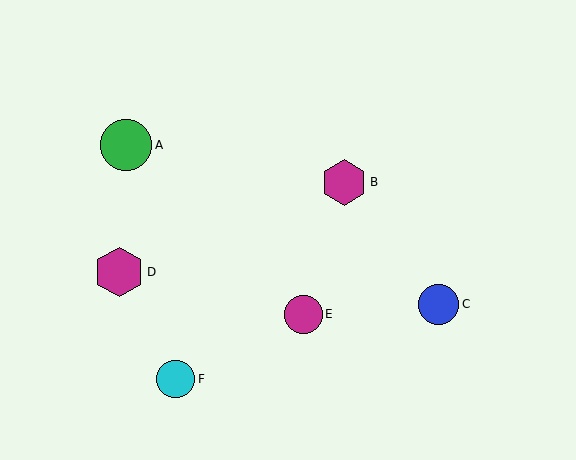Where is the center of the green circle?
The center of the green circle is at (126, 145).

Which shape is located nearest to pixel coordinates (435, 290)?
The blue circle (labeled C) at (439, 304) is nearest to that location.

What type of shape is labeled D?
Shape D is a magenta hexagon.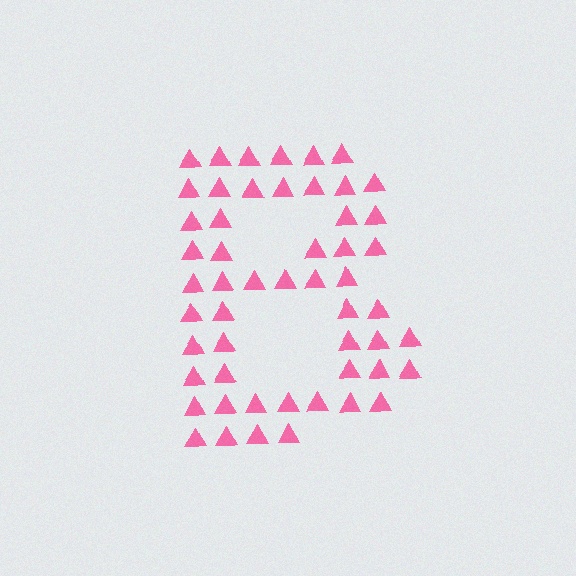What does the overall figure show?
The overall figure shows the letter B.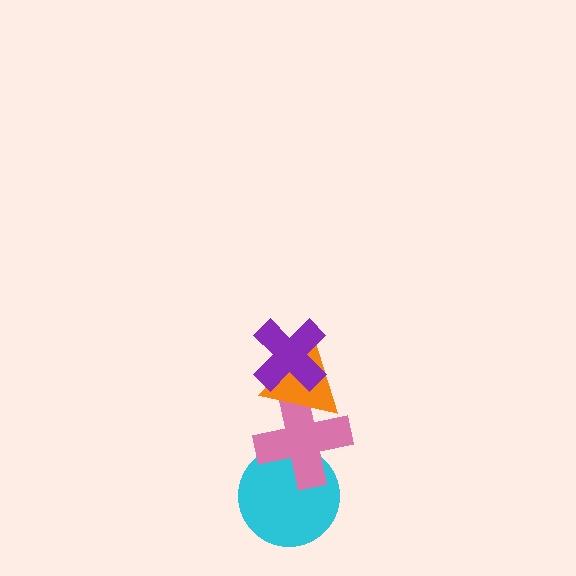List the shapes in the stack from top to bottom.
From top to bottom: the purple cross, the orange triangle, the pink cross, the cyan circle.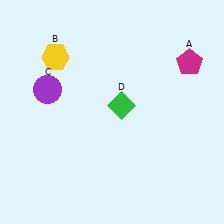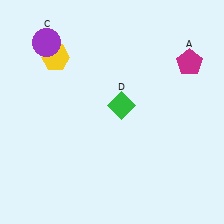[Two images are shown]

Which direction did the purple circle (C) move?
The purple circle (C) moved up.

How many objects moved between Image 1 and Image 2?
1 object moved between the two images.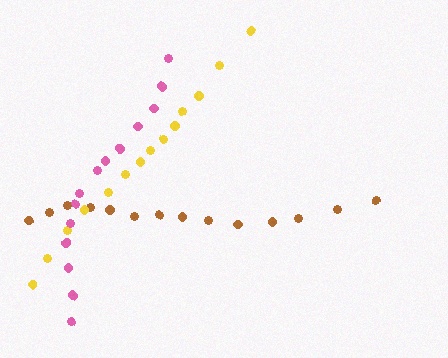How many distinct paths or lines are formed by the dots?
There are 3 distinct paths.